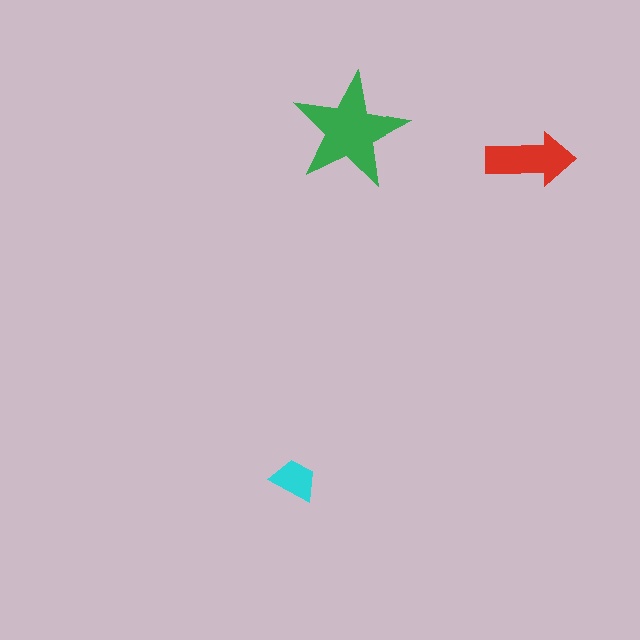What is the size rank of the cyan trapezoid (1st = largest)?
3rd.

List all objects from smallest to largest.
The cyan trapezoid, the red arrow, the green star.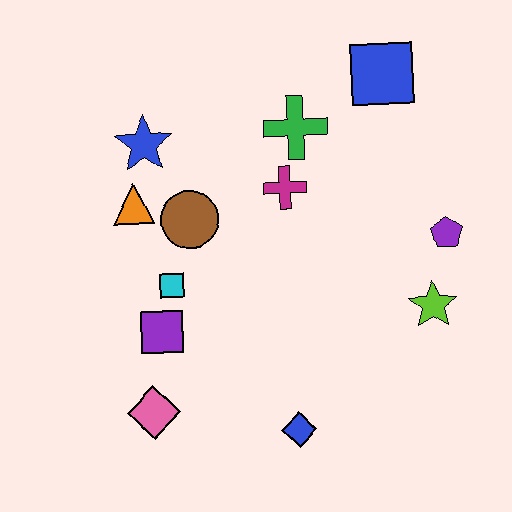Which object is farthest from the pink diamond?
The blue square is farthest from the pink diamond.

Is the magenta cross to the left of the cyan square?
No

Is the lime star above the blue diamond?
Yes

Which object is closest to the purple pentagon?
The lime star is closest to the purple pentagon.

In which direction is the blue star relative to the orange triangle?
The blue star is above the orange triangle.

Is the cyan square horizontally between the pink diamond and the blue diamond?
Yes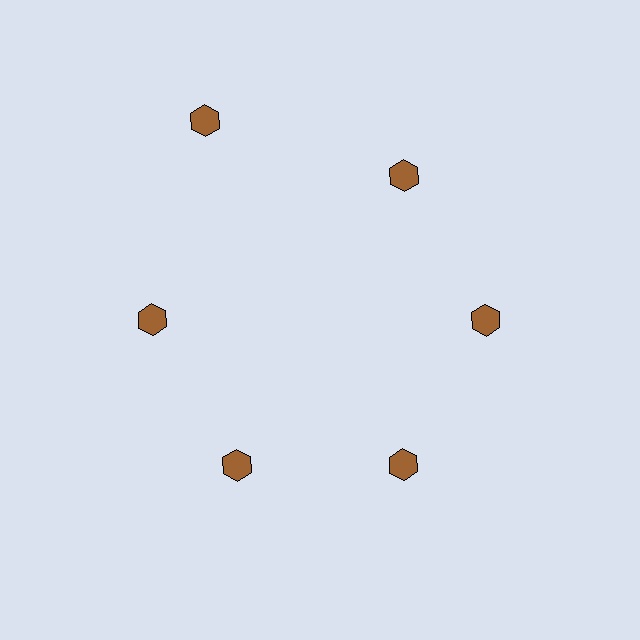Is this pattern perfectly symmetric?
No. The 6 brown hexagons are arranged in a ring, but one element near the 11 o'clock position is pushed outward from the center, breaking the 6-fold rotational symmetry.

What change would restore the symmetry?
The symmetry would be restored by moving it inward, back onto the ring so that all 6 hexagons sit at equal angles and equal distance from the center.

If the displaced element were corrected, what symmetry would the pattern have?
It would have 6-fold rotational symmetry — the pattern would map onto itself every 60 degrees.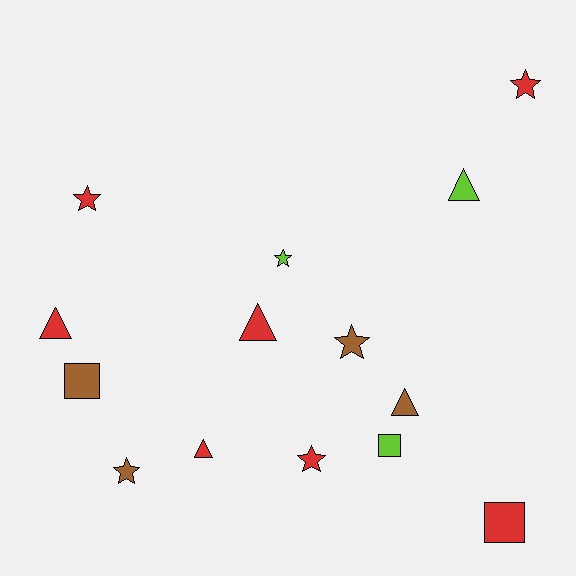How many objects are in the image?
There are 14 objects.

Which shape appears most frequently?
Star, with 6 objects.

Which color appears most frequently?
Red, with 7 objects.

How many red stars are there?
There are 3 red stars.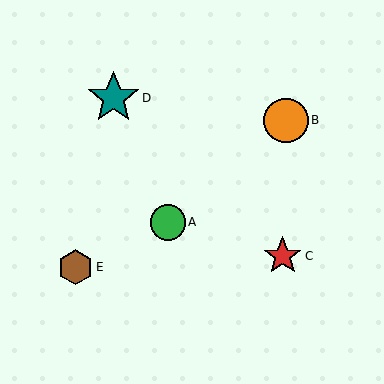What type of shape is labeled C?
Shape C is a red star.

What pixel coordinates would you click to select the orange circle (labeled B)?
Click at (286, 120) to select the orange circle B.